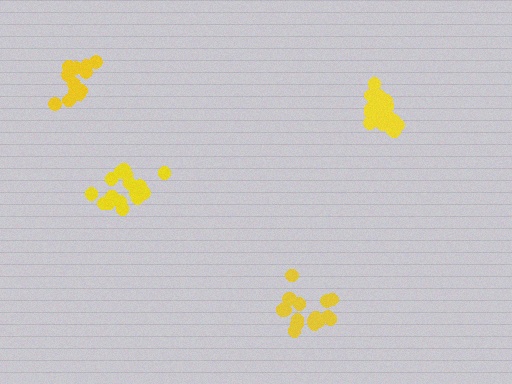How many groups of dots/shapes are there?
There are 4 groups.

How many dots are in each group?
Group 1: 19 dots, Group 2: 17 dots, Group 3: 13 dots, Group 4: 18 dots (67 total).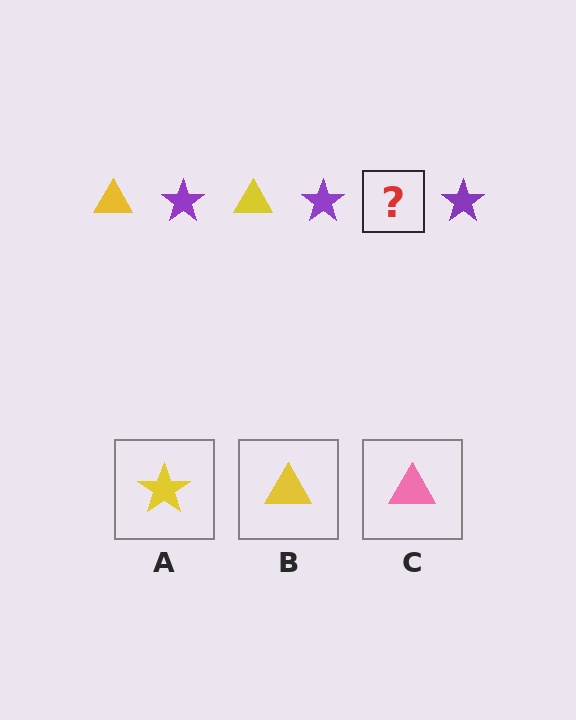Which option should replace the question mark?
Option B.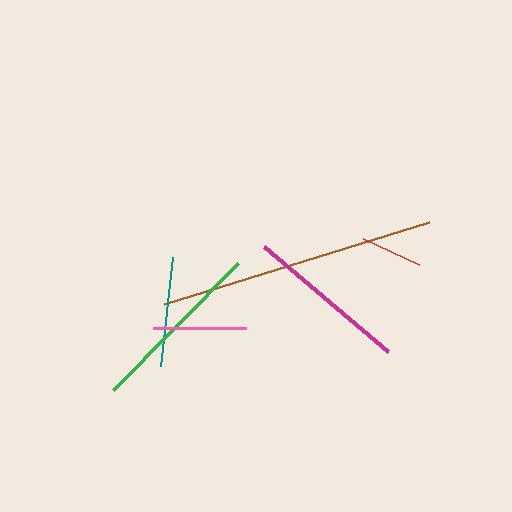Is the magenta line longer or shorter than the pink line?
The magenta line is longer than the pink line.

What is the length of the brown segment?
The brown segment is approximately 278 pixels long.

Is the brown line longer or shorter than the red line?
The brown line is longer than the red line.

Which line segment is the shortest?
The red line is the shortest at approximately 61 pixels.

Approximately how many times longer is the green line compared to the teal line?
The green line is approximately 1.6 times the length of the teal line.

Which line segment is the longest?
The brown line is the longest at approximately 278 pixels.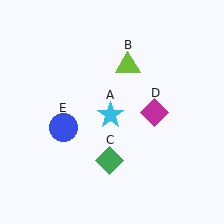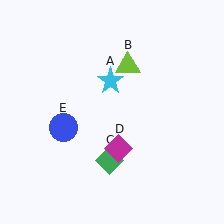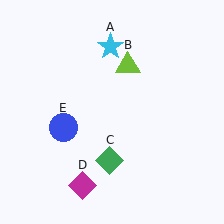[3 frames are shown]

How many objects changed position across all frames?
2 objects changed position: cyan star (object A), magenta diamond (object D).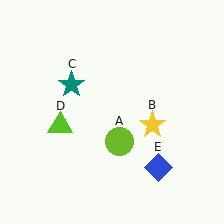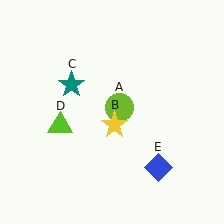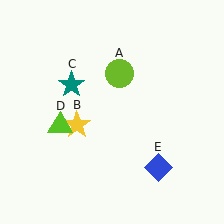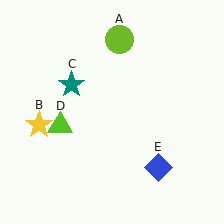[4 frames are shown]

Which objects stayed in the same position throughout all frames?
Teal star (object C) and lime triangle (object D) and blue diamond (object E) remained stationary.